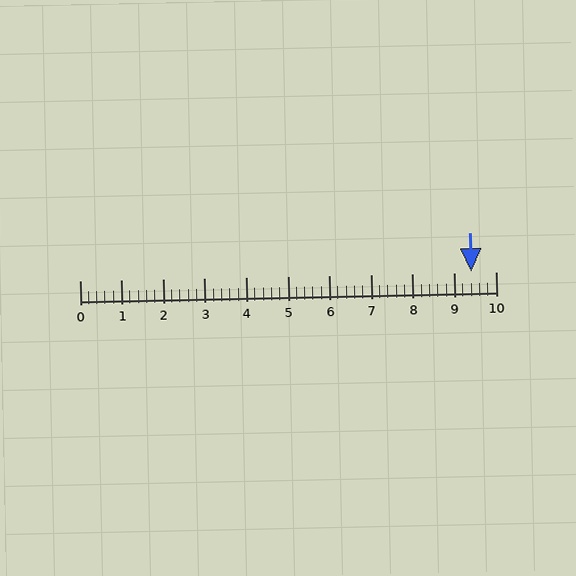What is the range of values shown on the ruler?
The ruler shows values from 0 to 10.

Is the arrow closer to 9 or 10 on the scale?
The arrow is closer to 9.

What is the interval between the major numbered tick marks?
The major tick marks are spaced 1 units apart.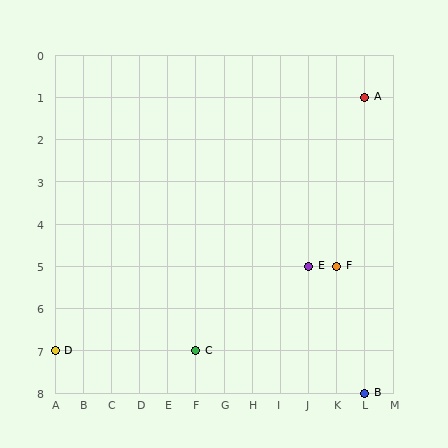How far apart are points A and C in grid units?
Points A and C are 6 columns and 6 rows apart (about 8.5 grid units diagonally).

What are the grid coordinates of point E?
Point E is at grid coordinates (J, 5).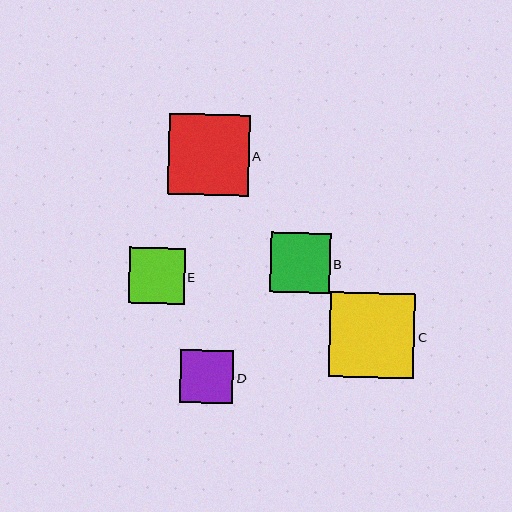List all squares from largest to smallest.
From largest to smallest: C, A, B, E, D.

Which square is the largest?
Square C is the largest with a size of approximately 86 pixels.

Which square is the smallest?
Square D is the smallest with a size of approximately 53 pixels.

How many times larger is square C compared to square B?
Square C is approximately 1.4 times the size of square B.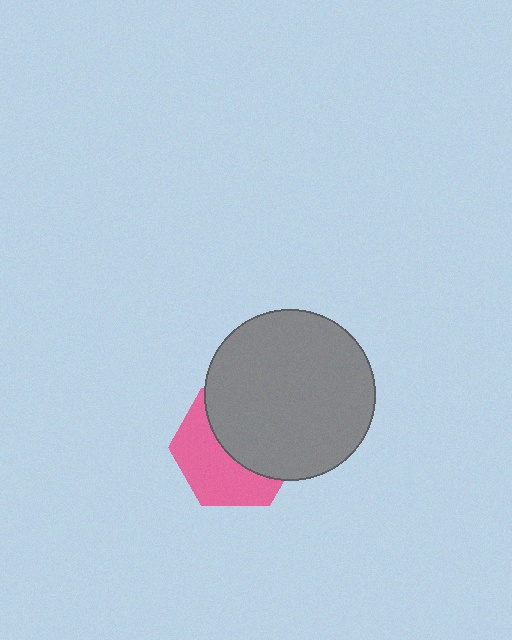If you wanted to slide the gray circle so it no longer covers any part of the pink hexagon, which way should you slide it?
Slide it toward the upper-right — that is the most direct way to separate the two shapes.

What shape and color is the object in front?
The object in front is a gray circle.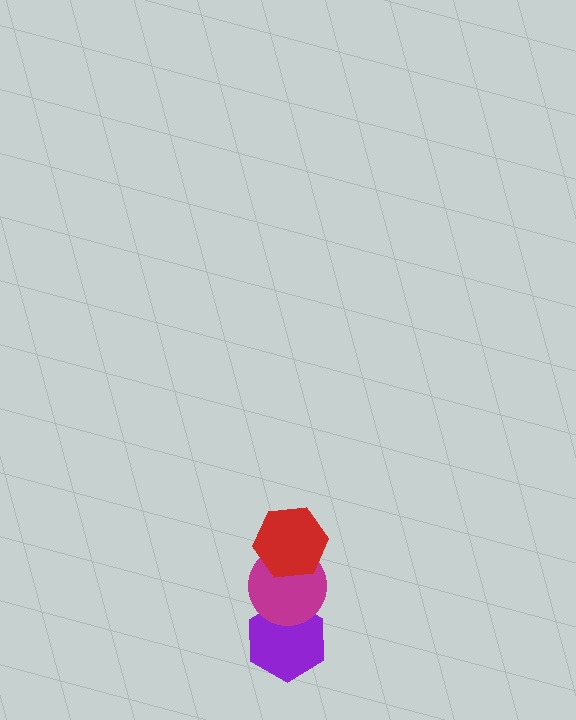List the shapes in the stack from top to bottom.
From top to bottom: the red hexagon, the magenta circle, the purple hexagon.